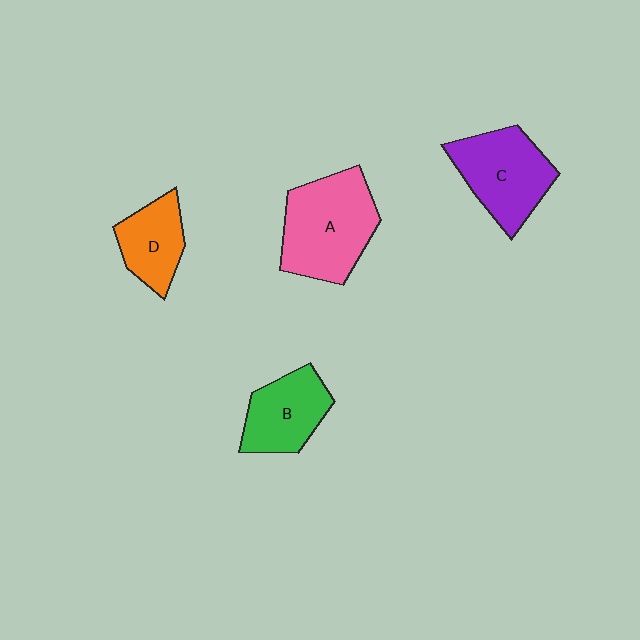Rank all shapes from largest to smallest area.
From largest to smallest: A (pink), C (purple), B (green), D (orange).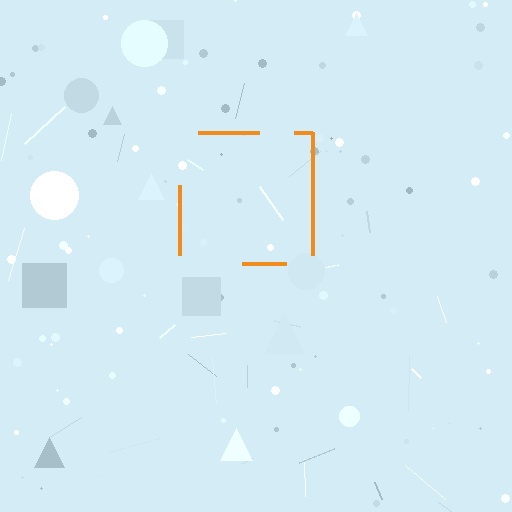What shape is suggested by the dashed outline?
The dashed outline suggests a square.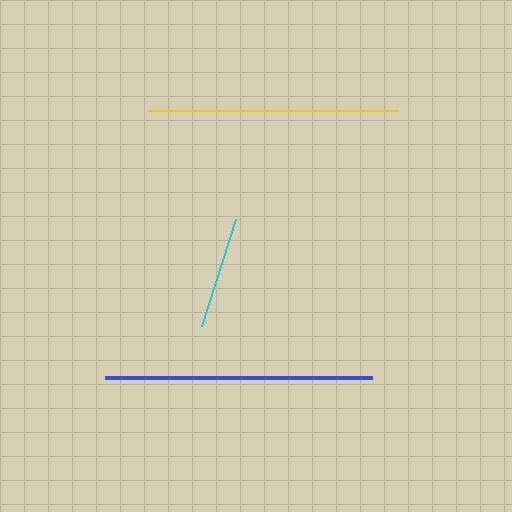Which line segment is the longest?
The blue line is the longest at approximately 267 pixels.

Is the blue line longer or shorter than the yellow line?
The blue line is longer than the yellow line.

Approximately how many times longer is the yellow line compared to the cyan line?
The yellow line is approximately 2.2 times the length of the cyan line.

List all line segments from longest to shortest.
From longest to shortest: blue, yellow, cyan.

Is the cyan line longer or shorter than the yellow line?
The yellow line is longer than the cyan line.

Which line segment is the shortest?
The cyan line is the shortest at approximately 112 pixels.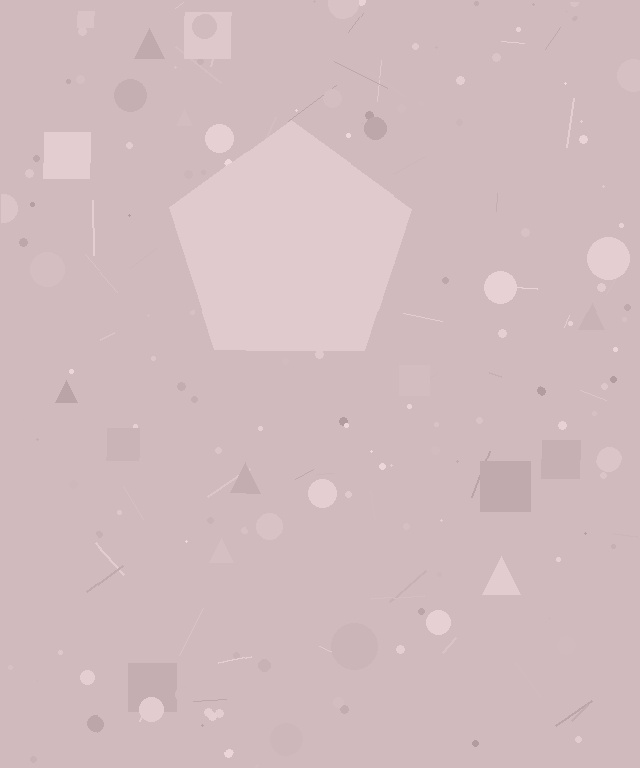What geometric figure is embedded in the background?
A pentagon is embedded in the background.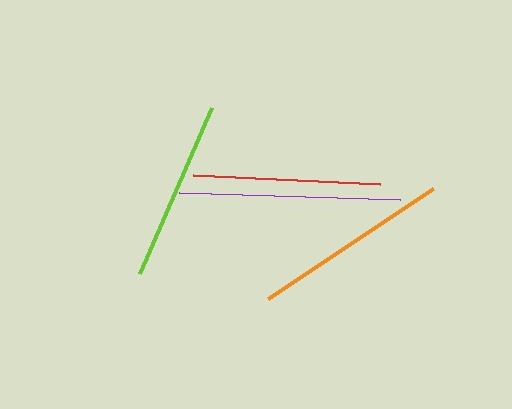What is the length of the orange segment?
The orange segment is approximately 199 pixels long.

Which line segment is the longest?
The purple line is the longest at approximately 221 pixels.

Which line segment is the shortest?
The lime line is the shortest at approximately 181 pixels.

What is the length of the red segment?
The red segment is approximately 187 pixels long.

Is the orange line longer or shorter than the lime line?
The orange line is longer than the lime line.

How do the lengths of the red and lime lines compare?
The red and lime lines are approximately the same length.